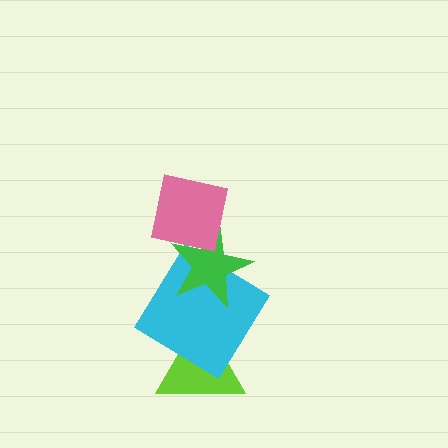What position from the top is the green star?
The green star is 2nd from the top.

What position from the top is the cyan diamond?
The cyan diamond is 3rd from the top.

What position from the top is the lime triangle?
The lime triangle is 4th from the top.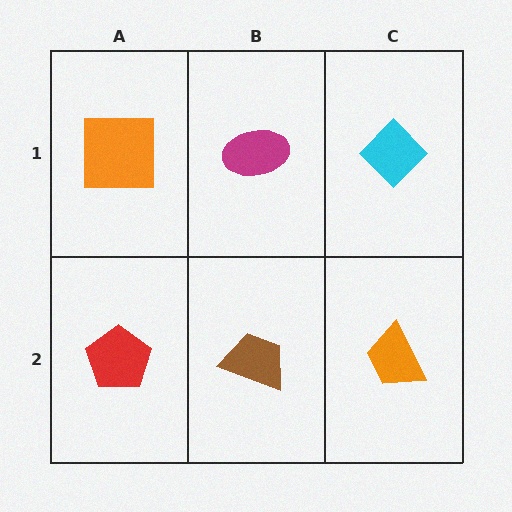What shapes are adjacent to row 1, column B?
A brown trapezoid (row 2, column B), an orange square (row 1, column A), a cyan diamond (row 1, column C).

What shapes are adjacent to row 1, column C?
An orange trapezoid (row 2, column C), a magenta ellipse (row 1, column B).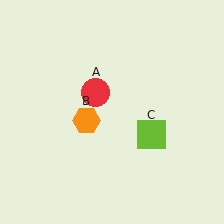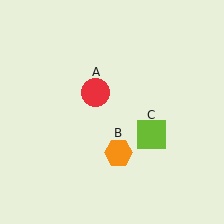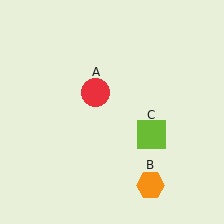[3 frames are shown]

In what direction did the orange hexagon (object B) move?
The orange hexagon (object B) moved down and to the right.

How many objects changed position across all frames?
1 object changed position: orange hexagon (object B).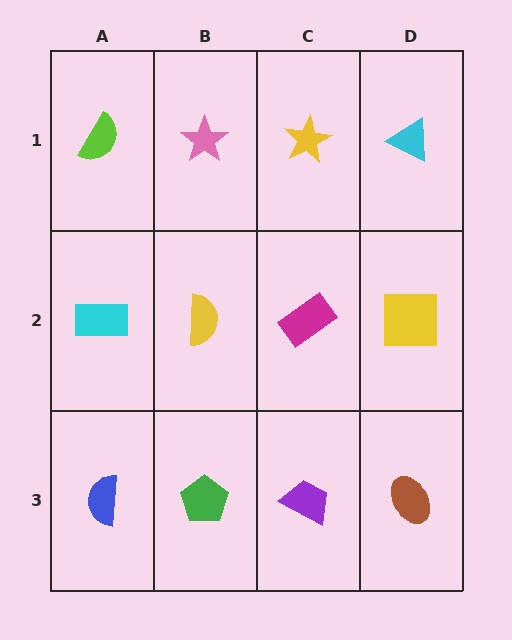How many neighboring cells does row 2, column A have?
3.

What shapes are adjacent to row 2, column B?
A pink star (row 1, column B), a green pentagon (row 3, column B), a cyan rectangle (row 2, column A), a magenta rectangle (row 2, column C).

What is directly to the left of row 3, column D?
A purple trapezoid.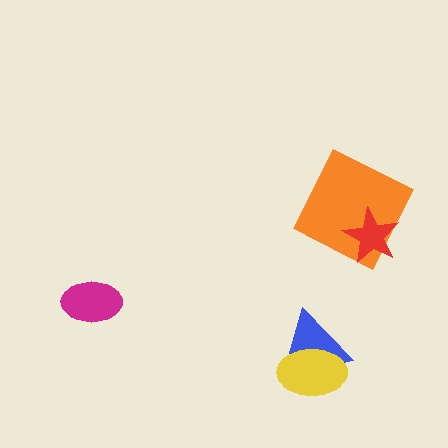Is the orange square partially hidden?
Yes, it is partially covered by another shape.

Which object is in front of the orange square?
The red star is in front of the orange square.